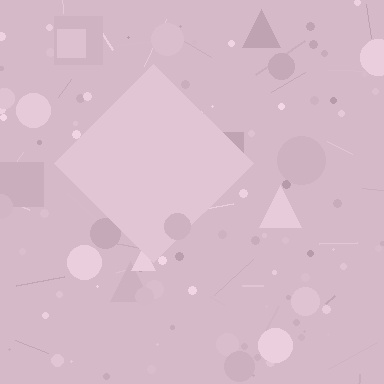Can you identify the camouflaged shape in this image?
The camouflaged shape is a diamond.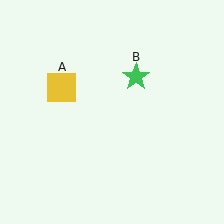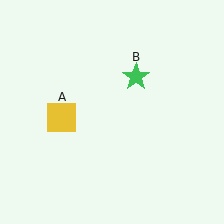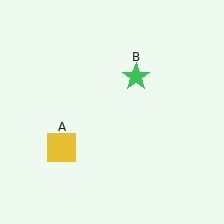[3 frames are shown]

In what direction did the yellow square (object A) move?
The yellow square (object A) moved down.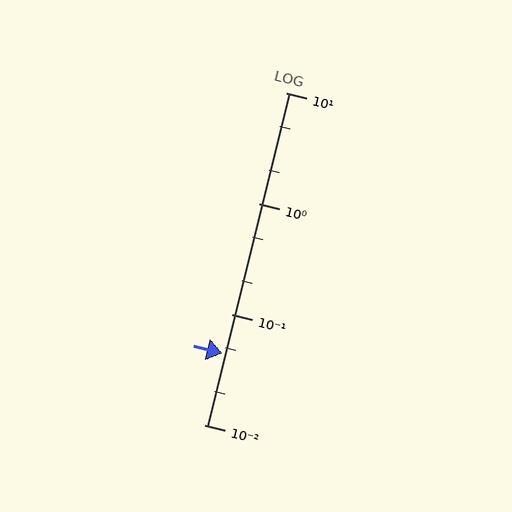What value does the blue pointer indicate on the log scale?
The pointer indicates approximately 0.044.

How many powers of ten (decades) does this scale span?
The scale spans 3 decades, from 0.01 to 10.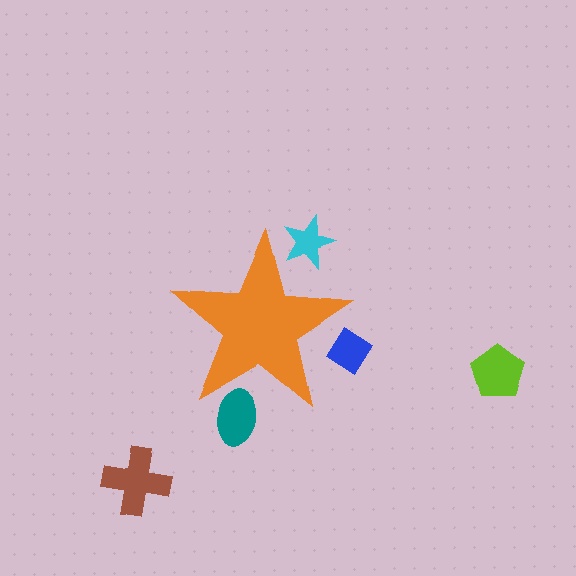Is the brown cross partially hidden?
No, the brown cross is fully visible.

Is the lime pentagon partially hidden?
No, the lime pentagon is fully visible.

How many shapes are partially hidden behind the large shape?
3 shapes are partially hidden.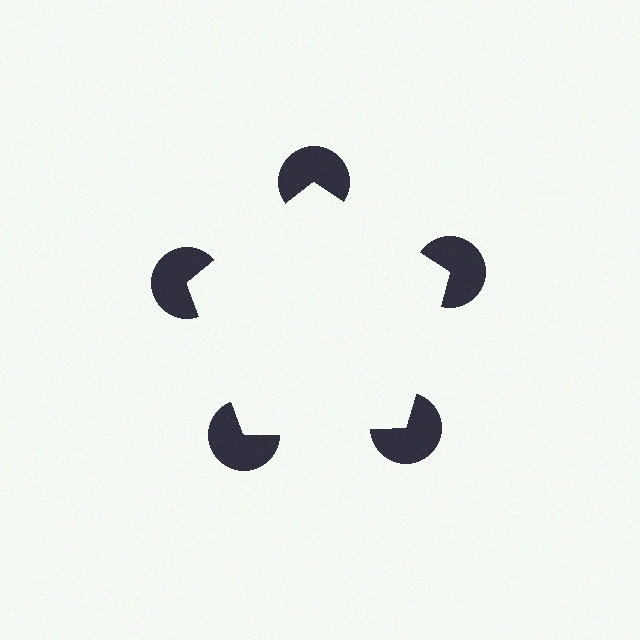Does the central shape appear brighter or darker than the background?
It typically appears slightly brighter than the background, even though no actual brightness change is drawn.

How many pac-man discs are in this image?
There are 5 — one at each vertex of the illusory pentagon.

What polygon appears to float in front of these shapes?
An illusory pentagon — its edges are inferred from the aligned wedge cuts in the pac-man discs, not physically drawn.